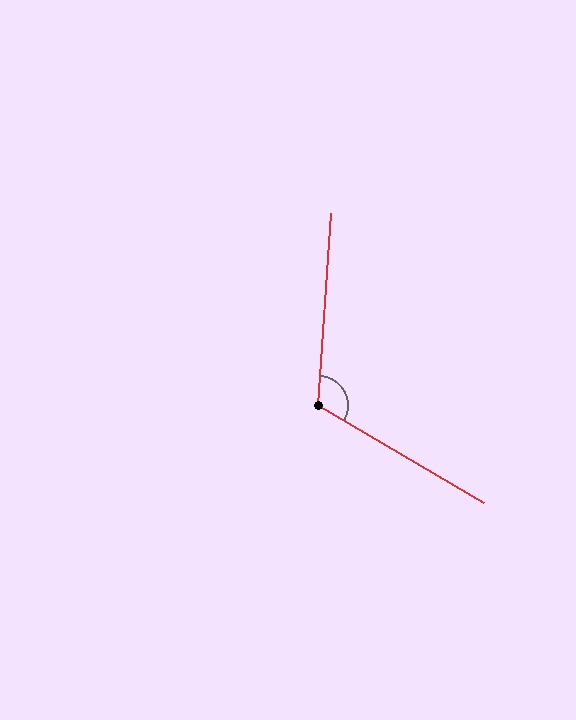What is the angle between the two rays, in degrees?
Approximately 116 degrees.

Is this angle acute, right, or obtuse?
It is obtuse.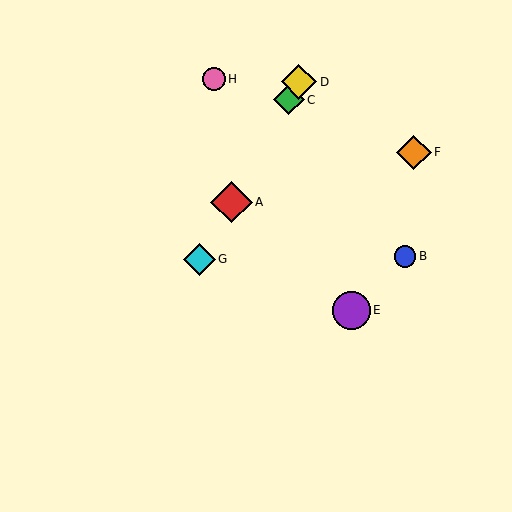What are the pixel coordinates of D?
Object D is at (299, 82).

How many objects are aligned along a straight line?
4 objects (A, C, D, G) are aligned along a straight line.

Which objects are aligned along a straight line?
Objects A, C, D, G are aligned along a straight line.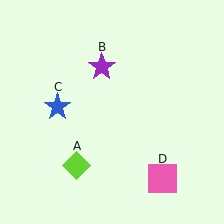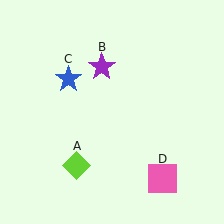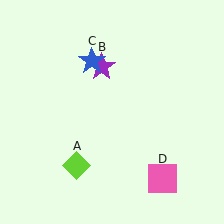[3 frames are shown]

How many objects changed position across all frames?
1 object changed position: blue star (object C).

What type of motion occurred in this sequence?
The blue star (object C) rotated clockwise around the center of the scene.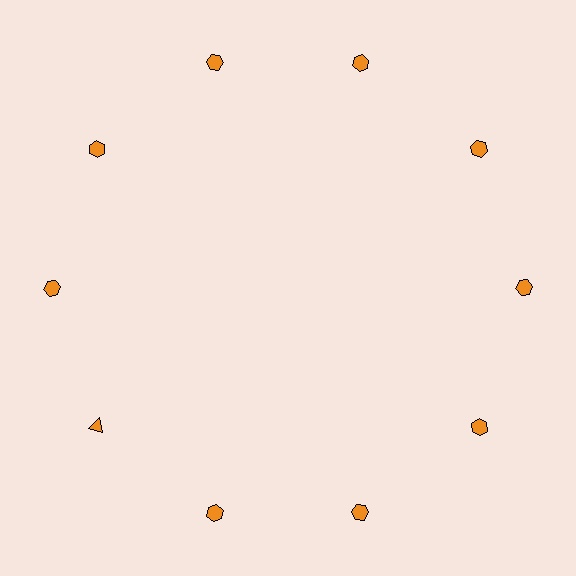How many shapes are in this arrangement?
There are 10 shapes arranged in a ring pattern.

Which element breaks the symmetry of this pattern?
The orange triangle at roughly the 8 o'clock position breaks the symmetry. All other shapes are orange hexagons.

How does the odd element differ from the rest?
It has a different shape: triangle instead of hexagon.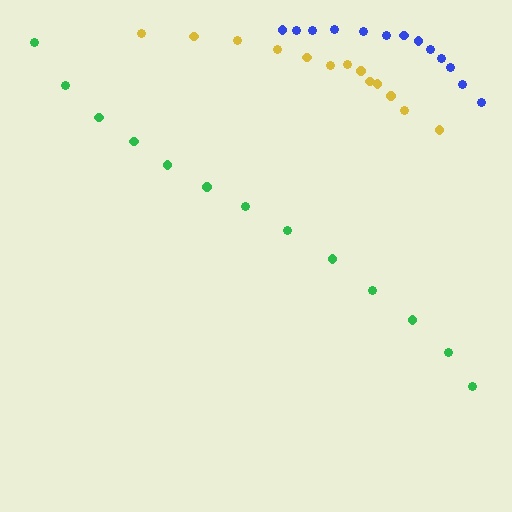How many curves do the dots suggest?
There are 3 distinct paths.